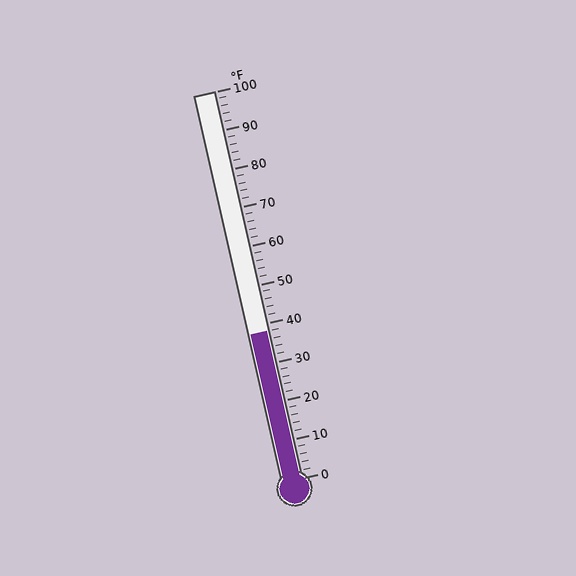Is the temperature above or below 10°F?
The temperature is above 10°F.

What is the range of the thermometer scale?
The thermometer scale ranges from 0°F to 100°F.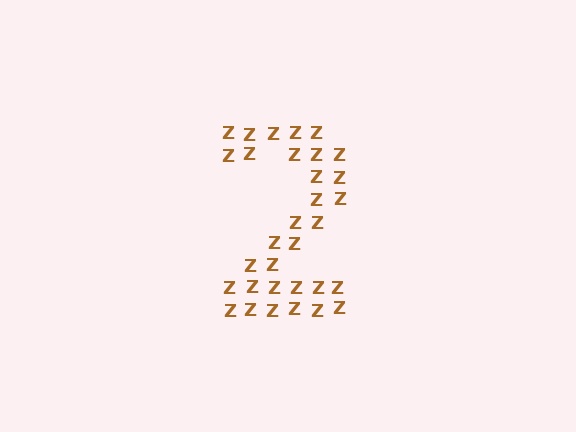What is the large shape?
The large shape is the digit 2.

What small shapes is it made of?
It is made of small letter Z's.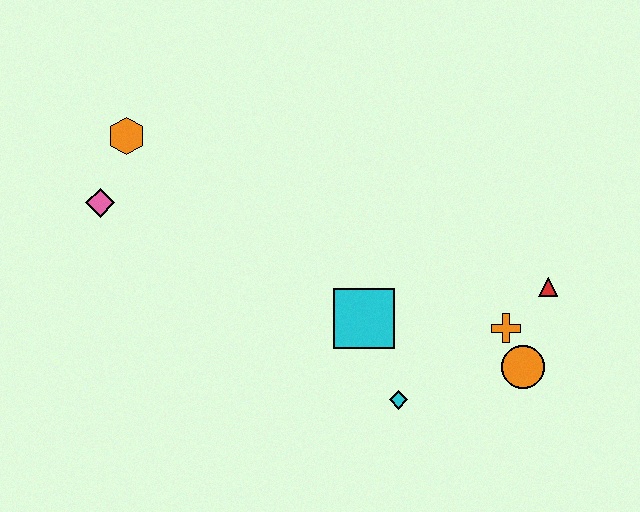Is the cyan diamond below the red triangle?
Yes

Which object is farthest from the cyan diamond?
The orange hexagon is farthest from the cyan diamond.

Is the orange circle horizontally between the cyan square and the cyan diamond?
No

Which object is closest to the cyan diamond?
The cyan square is closest to the cyan diamond.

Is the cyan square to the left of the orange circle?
Yes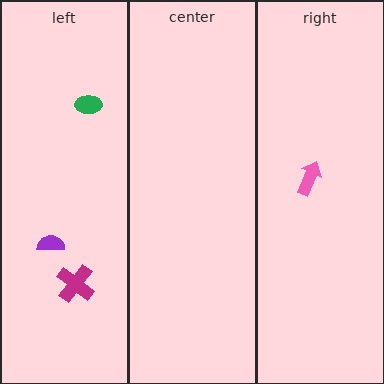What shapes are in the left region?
The magenta cross, the green ellipse, the purple semicircle.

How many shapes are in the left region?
3.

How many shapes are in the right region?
1.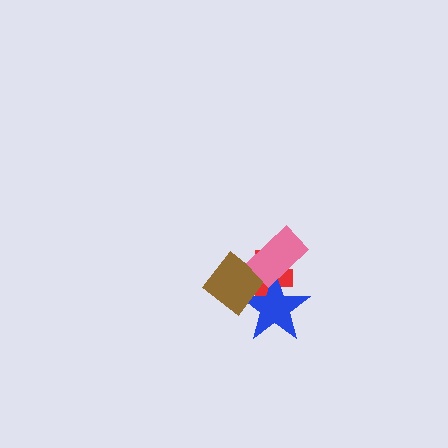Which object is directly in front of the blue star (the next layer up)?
The brown diamond is directly in front of the blue star.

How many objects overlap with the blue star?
3 objects overlap with the blue star.